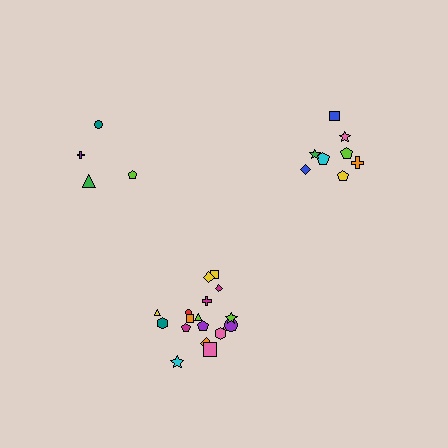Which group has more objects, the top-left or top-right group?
The top-right group.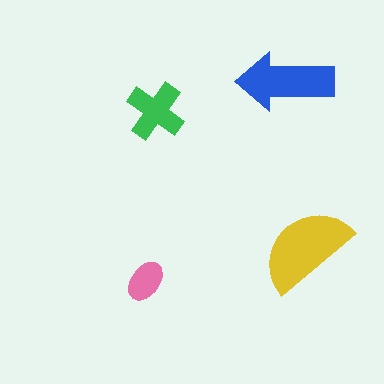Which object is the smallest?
The pink ellipse.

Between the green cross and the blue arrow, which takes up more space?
The blue arrow.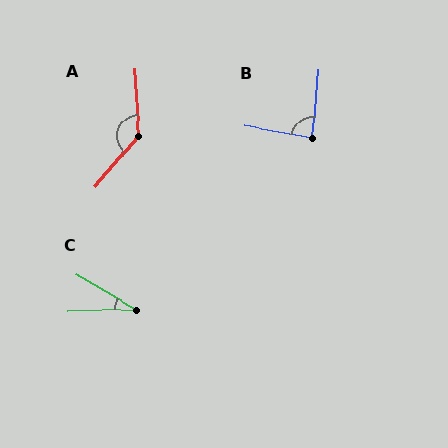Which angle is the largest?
A, at approximately 136 degrees.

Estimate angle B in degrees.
Approximately 85 degrees.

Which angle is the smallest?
C, at approximately 32 degrees.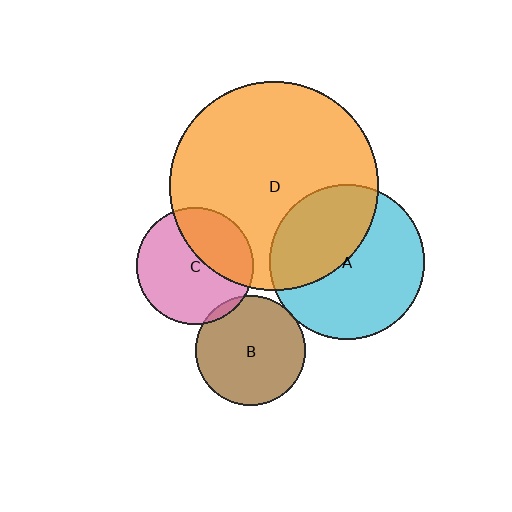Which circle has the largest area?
Circle D (orange).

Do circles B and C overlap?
Yes.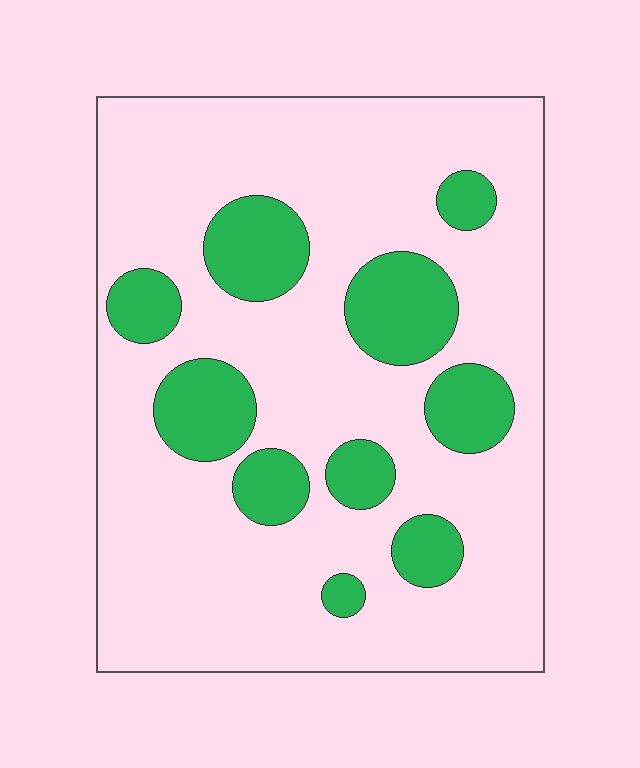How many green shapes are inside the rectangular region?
10.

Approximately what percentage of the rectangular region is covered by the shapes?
Approximately 20%.